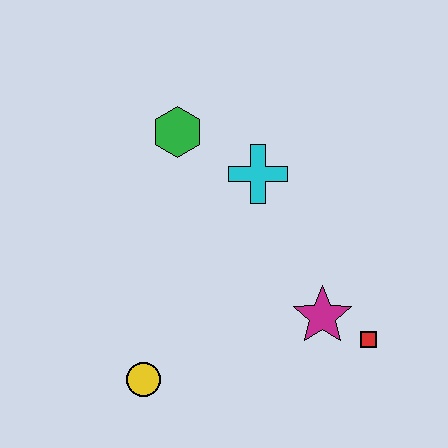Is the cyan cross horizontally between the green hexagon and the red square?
Yes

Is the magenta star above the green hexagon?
No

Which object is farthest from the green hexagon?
The red square is farthest from the green hexagon.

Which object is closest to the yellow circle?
The magenta star is closest to the yellow circle.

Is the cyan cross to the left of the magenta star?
Yes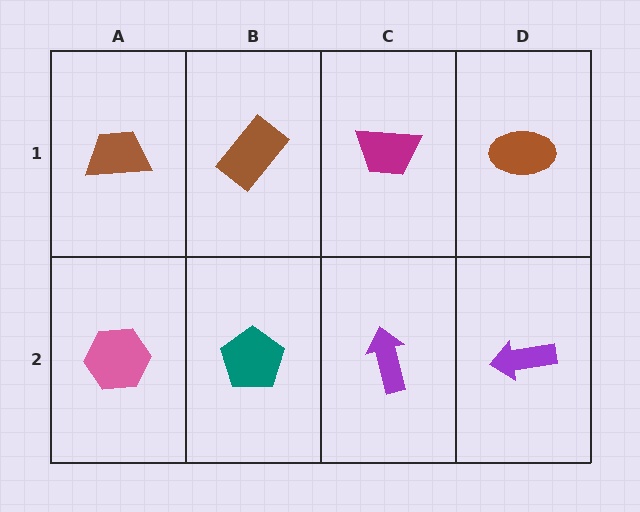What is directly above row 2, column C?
A magenta trapezoid.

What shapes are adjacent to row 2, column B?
A brown rectangle (row 1, column B), a pink hexagon (row 2, column A), a purple arrow (row 2, column C).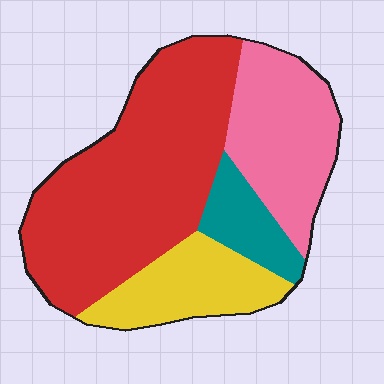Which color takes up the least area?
Teal, at roughly 10%.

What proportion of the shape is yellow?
Yellow takes up about one sixth (1/6) of the shape.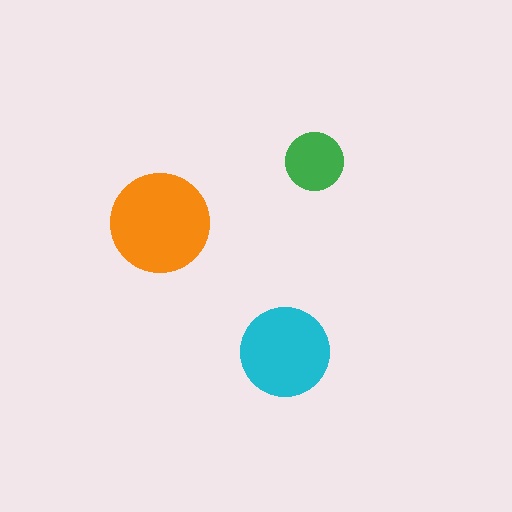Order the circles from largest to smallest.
the orange one, the cyan one, the green one.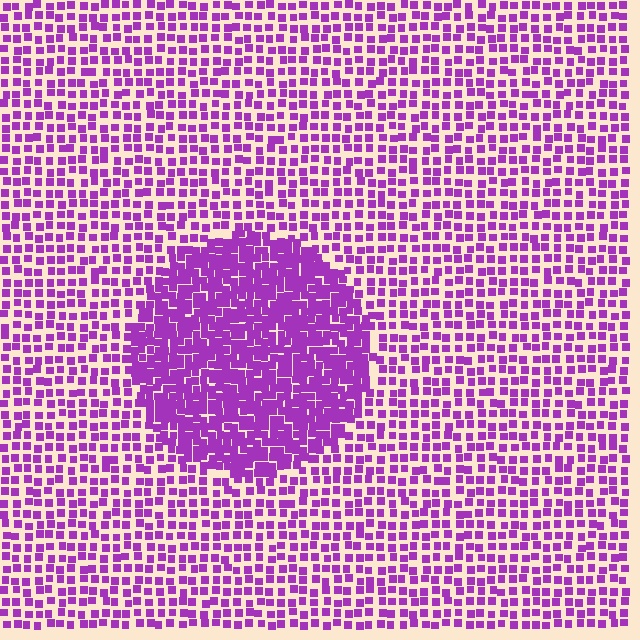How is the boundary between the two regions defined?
The boundary is defined by a change in element density (approximately 2.1x ratio). All elements are the same color, size, and shape.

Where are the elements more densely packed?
The elements are more densely packed inside the circle boundary.